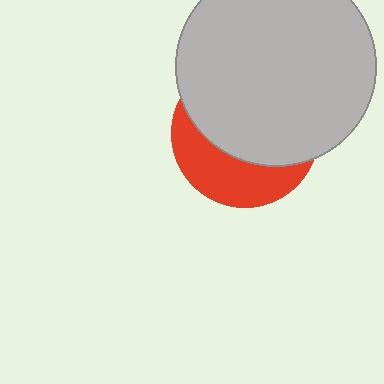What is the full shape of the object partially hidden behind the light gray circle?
The partially hidden object is a red circle.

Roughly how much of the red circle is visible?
A small part of it is visible (roughly 35%).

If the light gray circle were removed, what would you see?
You would see the complete red circle.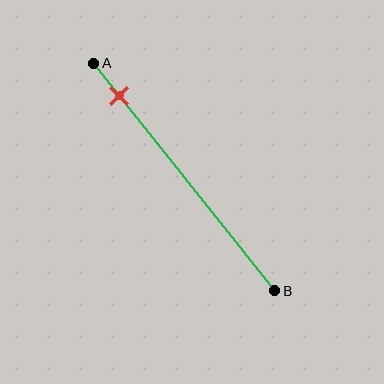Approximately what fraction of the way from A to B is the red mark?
The red mark is approximately 15% of the way from A to B.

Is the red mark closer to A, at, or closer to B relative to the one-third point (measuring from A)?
The red mark is closer to point A than the one-third point of segment AB.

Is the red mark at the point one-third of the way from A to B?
No, the mark is at about 15% from A, not at the 33% one-third point.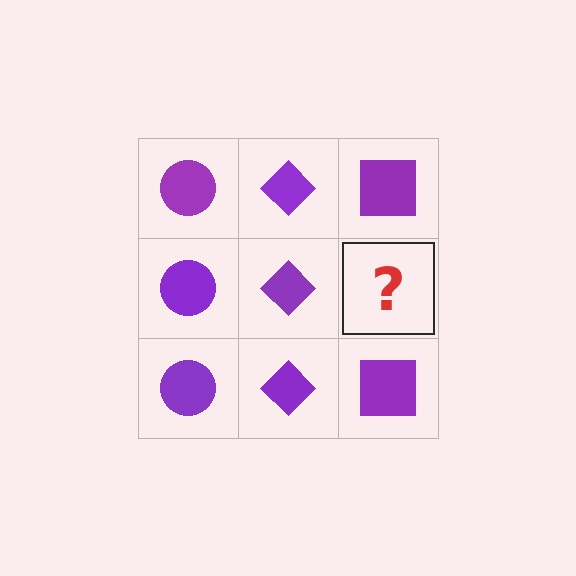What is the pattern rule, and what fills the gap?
The rule is that each column has a consistent shape. The gap should be filled with a purple square.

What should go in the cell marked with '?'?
The missing cell should contain a purple square.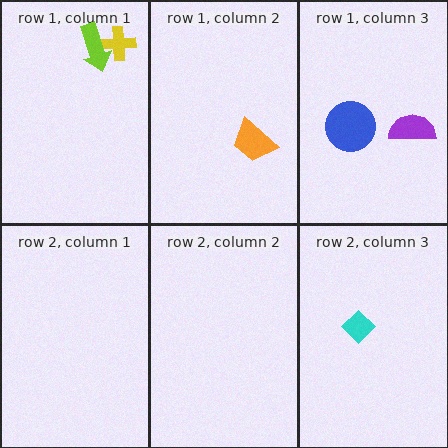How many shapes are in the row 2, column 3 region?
1.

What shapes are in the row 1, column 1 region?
The yellow cross, the lime arrow.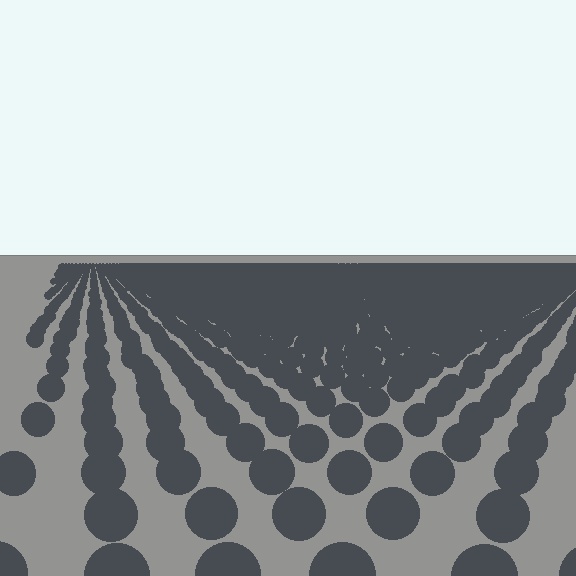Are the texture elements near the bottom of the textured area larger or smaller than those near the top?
Larger. Near the bottom, elements are closer to the viewer and appear at a bigger on-screen size.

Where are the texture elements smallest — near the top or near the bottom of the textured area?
Near the top.